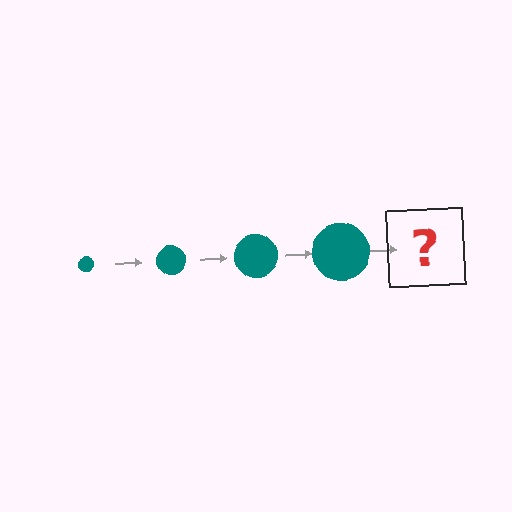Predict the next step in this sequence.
The next step is a teal circle, larger than the previous one.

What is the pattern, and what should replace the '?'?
The pattern is that the circle gets progressively larger each step. The '?' should be a teal circle, larger than the previous one.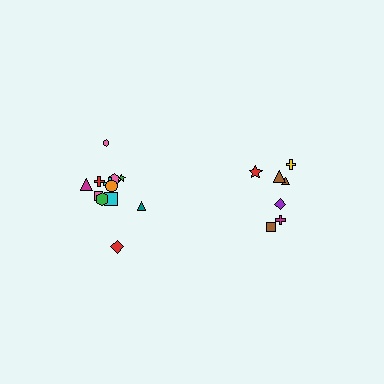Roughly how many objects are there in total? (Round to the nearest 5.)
Roughly 20 objects in total.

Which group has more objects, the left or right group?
The left group.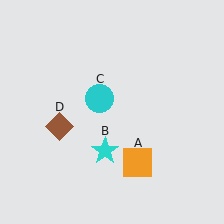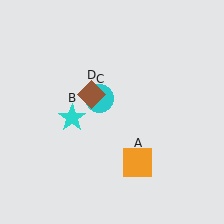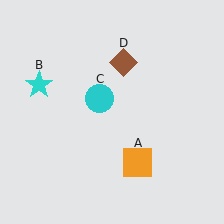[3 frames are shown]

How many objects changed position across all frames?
2 objects changed position: cyan star (object B), brown diamond (object D).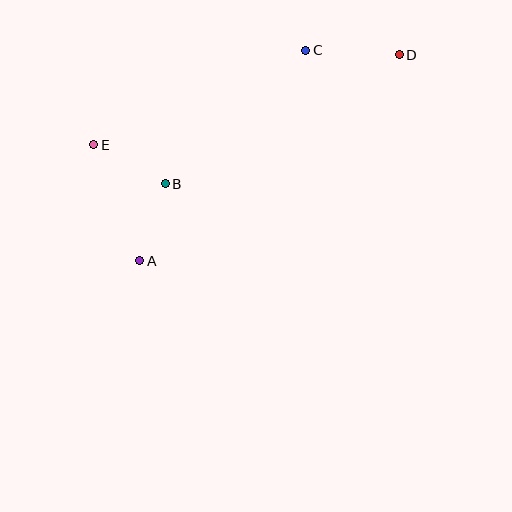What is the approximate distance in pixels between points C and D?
The distance between C and D is approximately 94 pixels.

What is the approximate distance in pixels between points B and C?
The distance between B and C is approximately 194 pixels.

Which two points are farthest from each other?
Points A and D are farthest from each other.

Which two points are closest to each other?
Points A and B are closest to each other.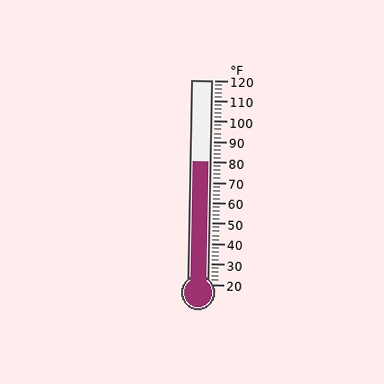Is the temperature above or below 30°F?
The temperature is above 30°F.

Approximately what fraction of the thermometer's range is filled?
The thermometer is filled to approximately 60% of its range.